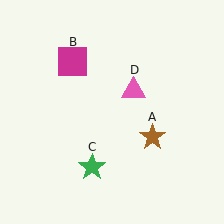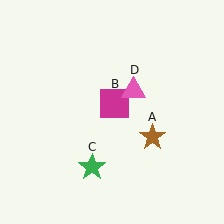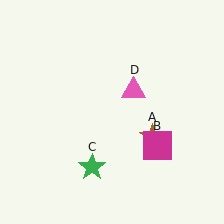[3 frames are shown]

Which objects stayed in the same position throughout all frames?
Brown star (object A) and green star (object C) and pink triangle (object D) remained stationary.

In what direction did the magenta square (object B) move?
The magenta square (object B) moved down and to the right.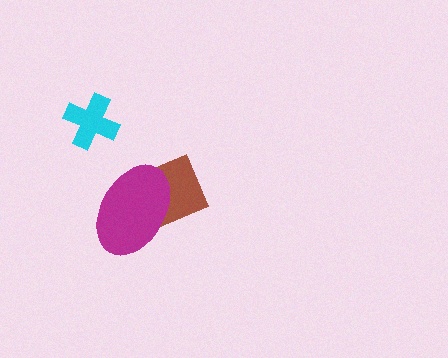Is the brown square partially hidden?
Yes, it is partially covered by another shape.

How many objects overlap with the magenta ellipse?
1 object overlaps with the magenta ellipse.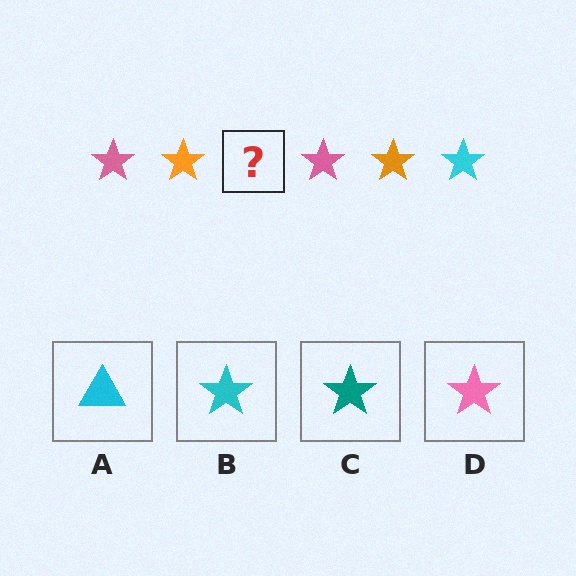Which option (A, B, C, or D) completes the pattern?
B.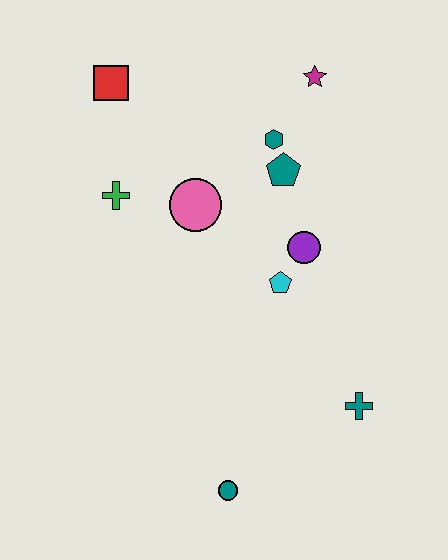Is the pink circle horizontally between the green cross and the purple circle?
Yes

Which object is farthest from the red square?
The teal circle is farthest from the red square.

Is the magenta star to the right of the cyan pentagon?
Yes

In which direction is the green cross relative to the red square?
The green cross is below the red square.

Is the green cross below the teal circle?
No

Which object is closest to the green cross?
The pink circle is closest to the green cross.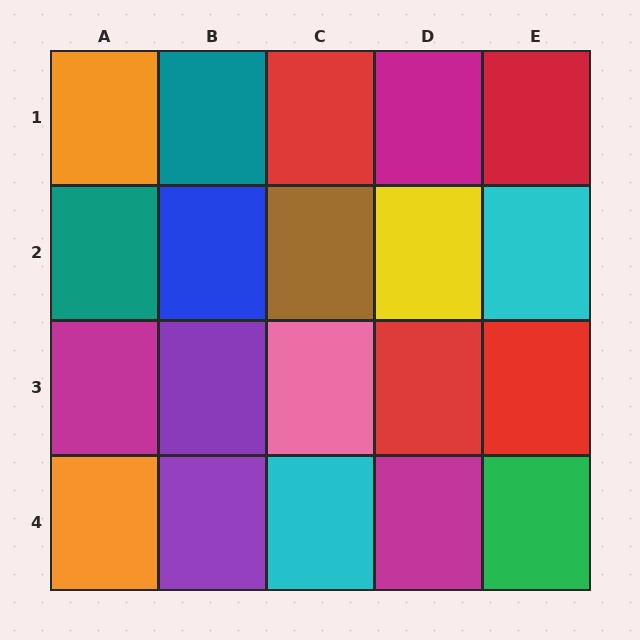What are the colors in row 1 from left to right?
Orange, teal, red, magenta, red.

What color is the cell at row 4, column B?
Purple.